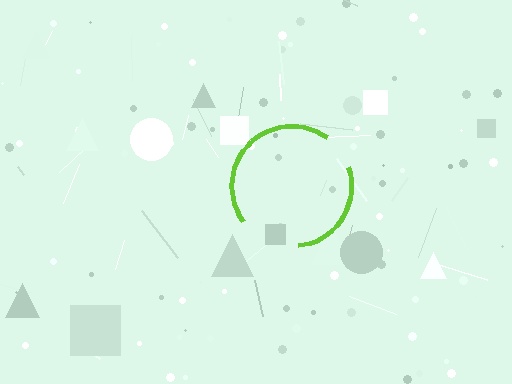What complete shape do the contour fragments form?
The contour fragments form a circle.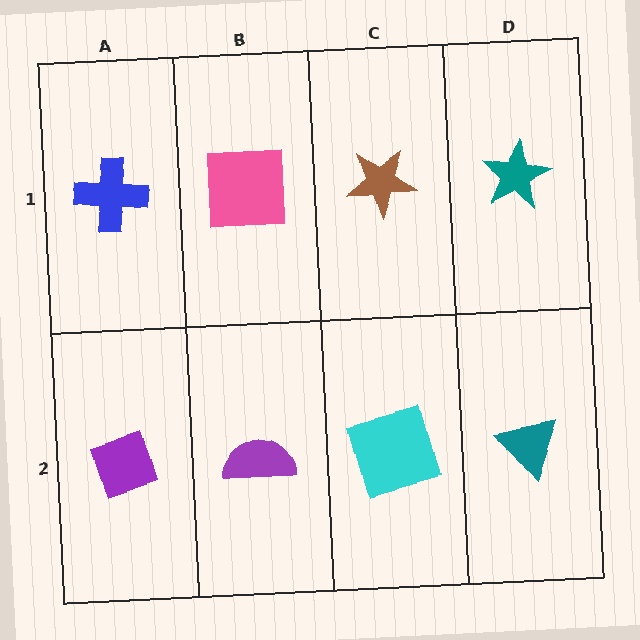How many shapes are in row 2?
4 shapes.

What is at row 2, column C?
A cyan square.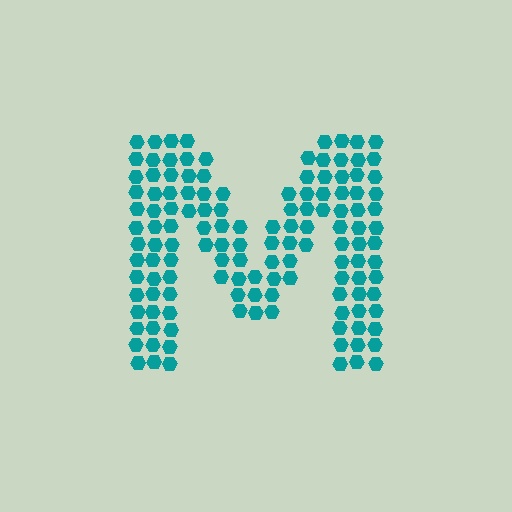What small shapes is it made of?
It is made of small hexagons.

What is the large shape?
The large shape is the letter M.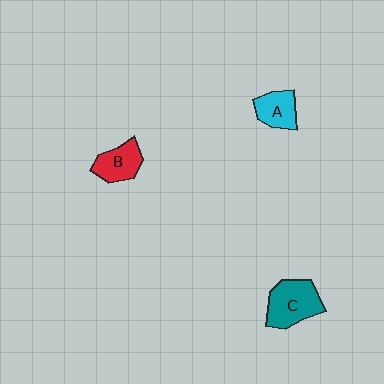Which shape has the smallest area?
Shape A (cyan).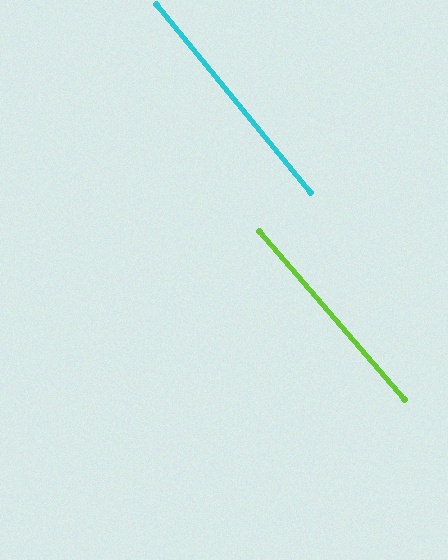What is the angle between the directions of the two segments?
Approximately 1 degree.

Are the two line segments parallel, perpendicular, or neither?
Parallel — their directions differ by only 1.3°.